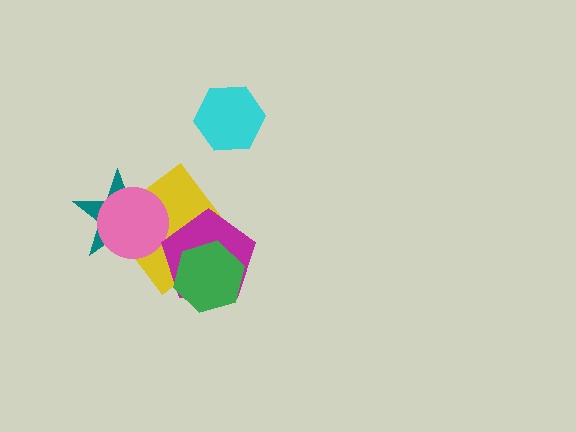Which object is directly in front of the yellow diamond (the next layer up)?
The pink circle is directly in front of the yellow diamond.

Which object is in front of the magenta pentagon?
The green hexagon is in front of the magenta pentagon.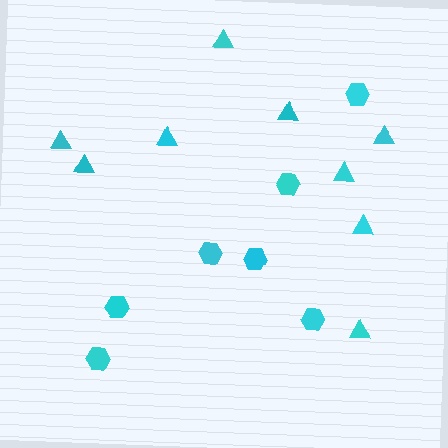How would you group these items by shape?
There are 2 groups: one group of hexagons (7) and one group of triangles (9).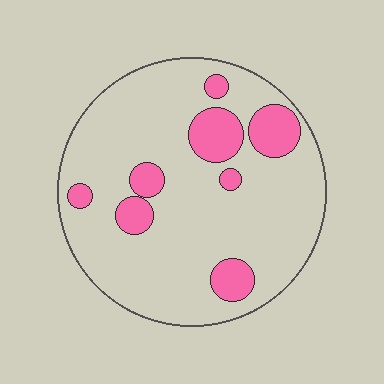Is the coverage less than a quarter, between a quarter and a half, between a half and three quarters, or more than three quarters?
Less than a quarter.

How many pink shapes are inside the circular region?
8.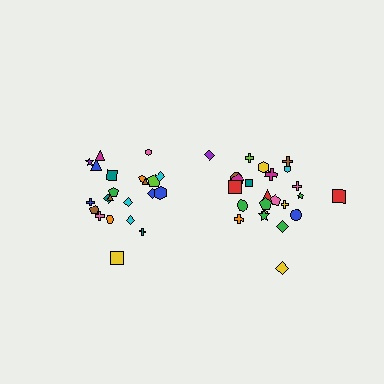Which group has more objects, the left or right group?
The right group.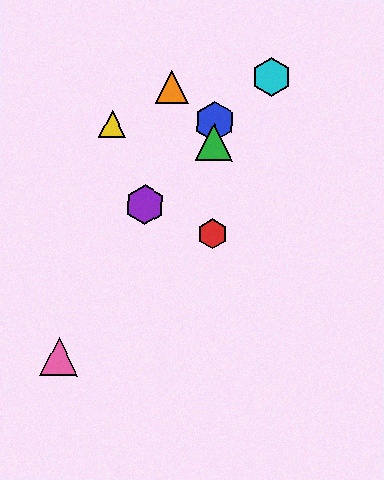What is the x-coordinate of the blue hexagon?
The blue hexagon is at x≈214.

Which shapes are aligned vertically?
The red hexagon, the blue hexagon, the green triangle are aligned vertically.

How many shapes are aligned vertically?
3 shapes (the red hexagon, the blue hexagon, the green triangle) are aligned vertically.